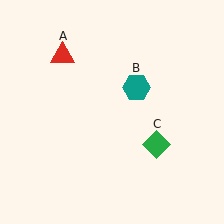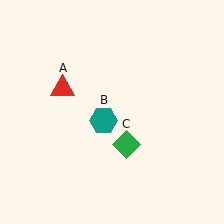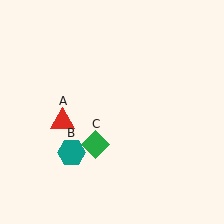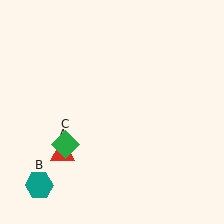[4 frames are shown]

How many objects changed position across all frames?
3 objects changed position: red triangle (object A), teal hexagon (object B), green diamond (object C).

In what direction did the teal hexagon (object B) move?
The teal hexagon (object B) moved down and to the left.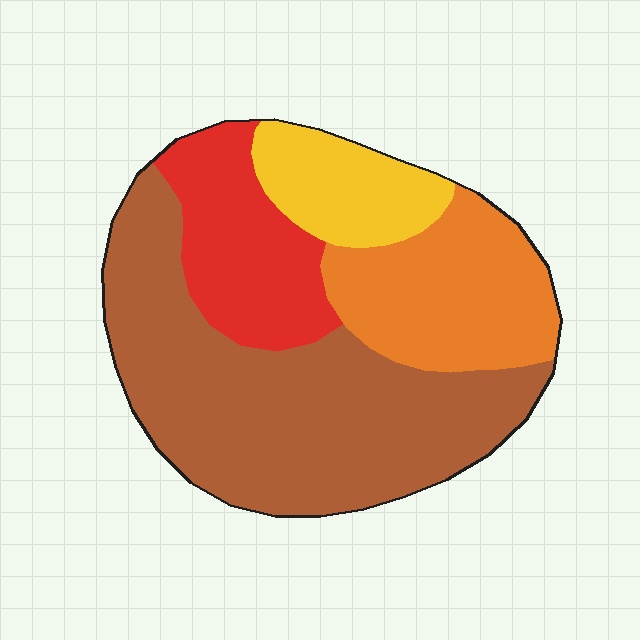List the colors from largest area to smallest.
From largest to smallest: brown, orange, red, yellow.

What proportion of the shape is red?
Red takes up about one sixth (1/6) of the shape.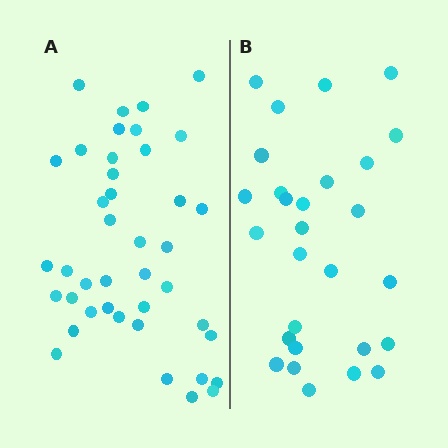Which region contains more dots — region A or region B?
Region A (the left region) has more dots.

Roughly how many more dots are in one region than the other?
Region A has approximately 15 more dots than region B.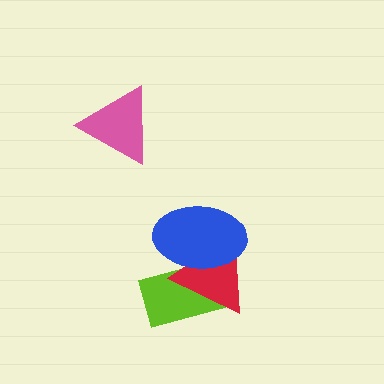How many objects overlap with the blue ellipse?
2 objects overlap with the blue ellipse.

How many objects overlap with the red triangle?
2 objects overlap with the red triangle.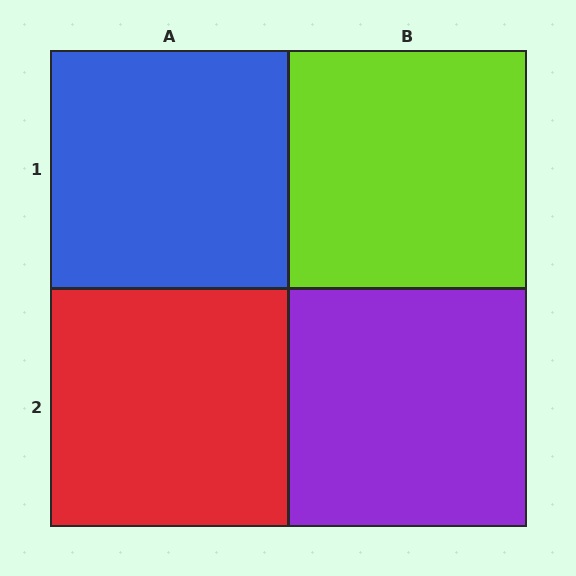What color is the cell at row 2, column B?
Purple.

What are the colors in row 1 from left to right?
Blue, lime.